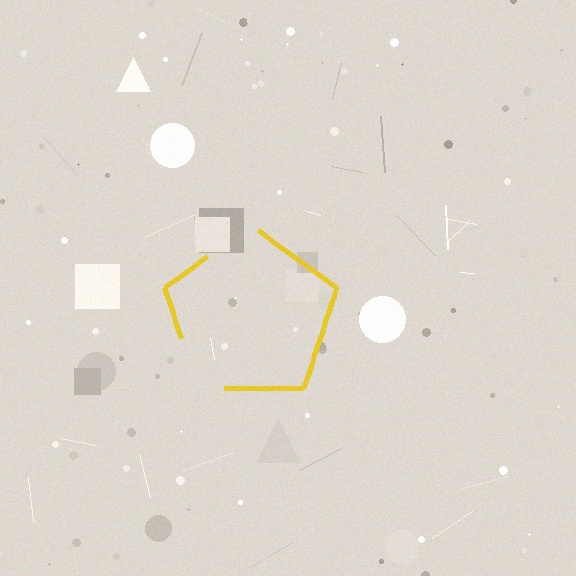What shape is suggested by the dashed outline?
The dashed outline suggests a pentagon.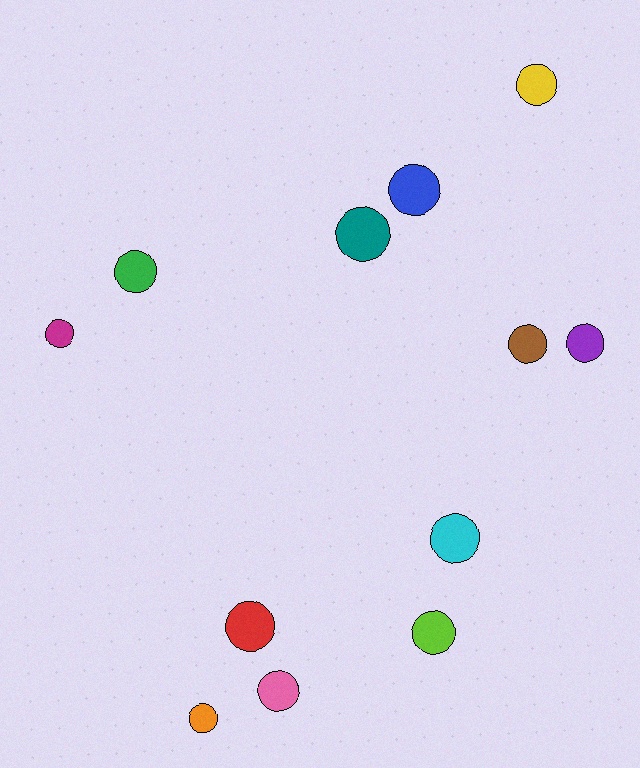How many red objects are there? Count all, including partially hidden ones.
There is 1 red object.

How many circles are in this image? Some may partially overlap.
There are 12 circles.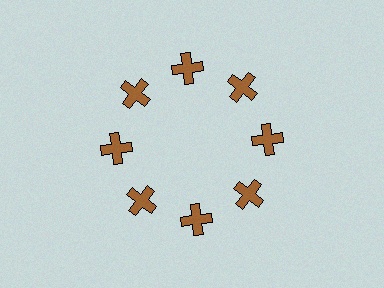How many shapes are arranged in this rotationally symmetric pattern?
There are 8 shapes, arranged in 8 groups of 1.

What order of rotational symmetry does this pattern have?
This pattern has 8-fold rotational symmetry.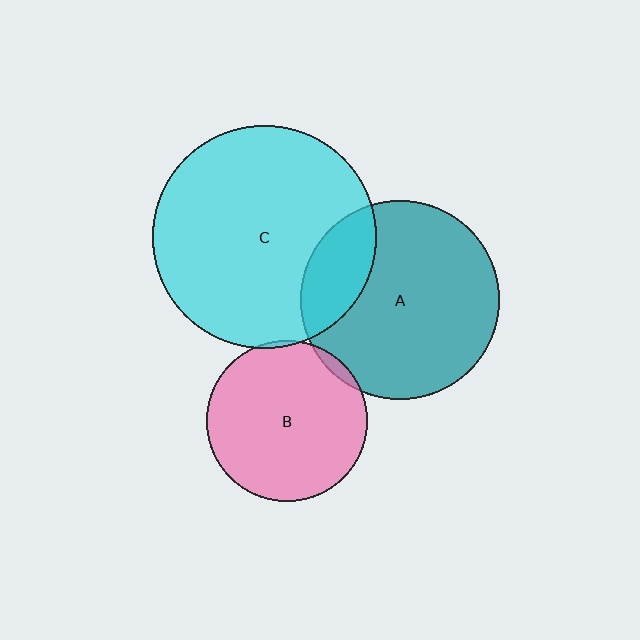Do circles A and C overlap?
Yes.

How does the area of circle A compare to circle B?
Approximately 1.5 times.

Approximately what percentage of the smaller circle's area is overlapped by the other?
Approximately 20%.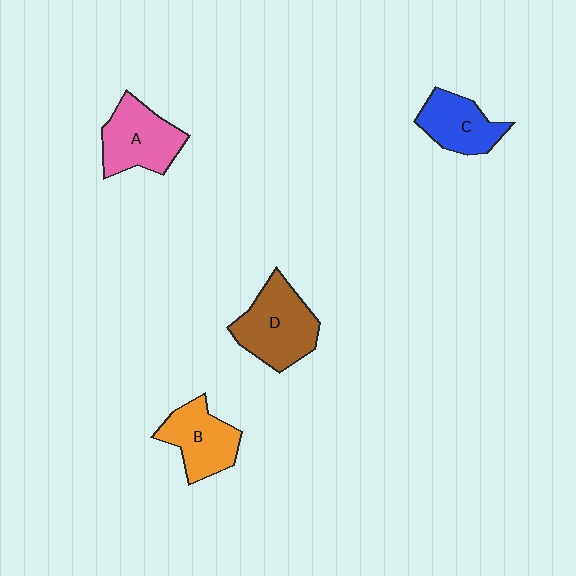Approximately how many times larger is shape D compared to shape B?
Approximately 1.3 times.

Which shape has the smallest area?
Shape C (blue).